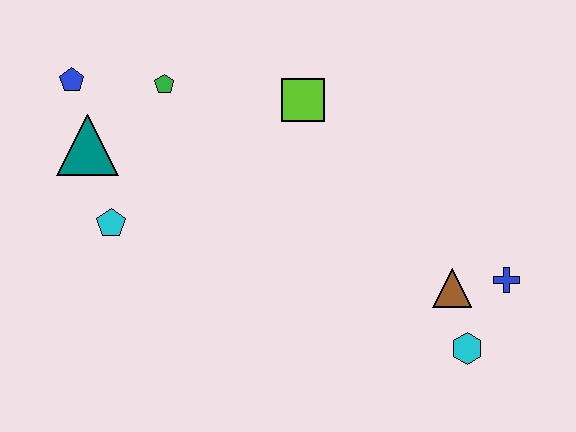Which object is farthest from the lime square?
The cyan hexagon is farthest from the lime square.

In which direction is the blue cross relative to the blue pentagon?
The blue cross is to the right of the blue pentagon.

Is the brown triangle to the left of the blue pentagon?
No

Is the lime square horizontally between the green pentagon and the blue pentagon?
No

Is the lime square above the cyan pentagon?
Yes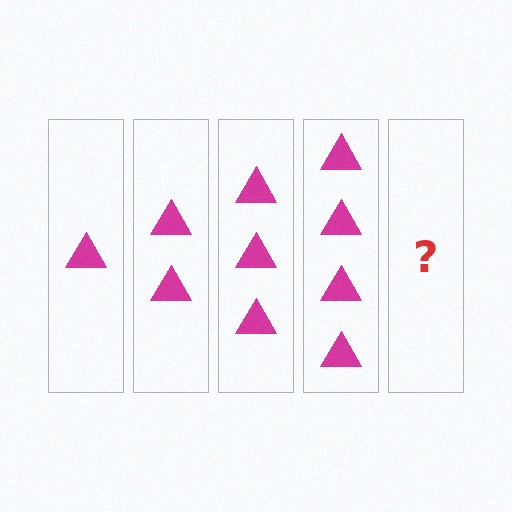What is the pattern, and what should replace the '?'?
The pattern is that each step adds one more triangle. The '?' should be 5 triangles.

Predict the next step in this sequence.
The next step is 5 triangles.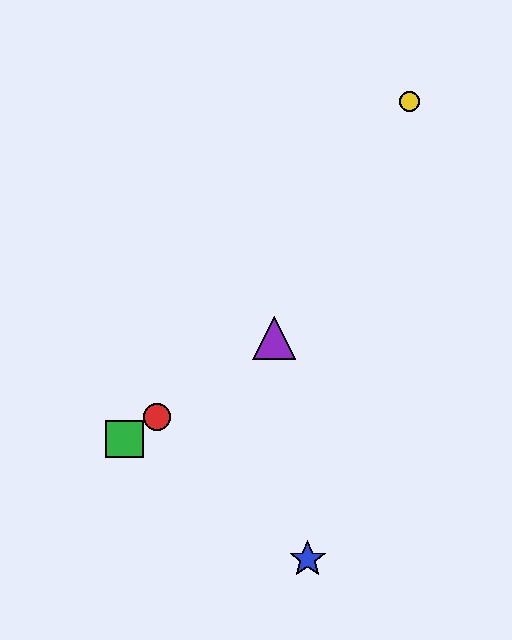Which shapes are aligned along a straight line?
The red circle, the green square, the purple triangle are aligned along a straight line.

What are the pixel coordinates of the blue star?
The blue star is at (308, 559).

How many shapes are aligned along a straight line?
3 shapes (the red circle, the green square, the purple triangle) are aligned along a straight line.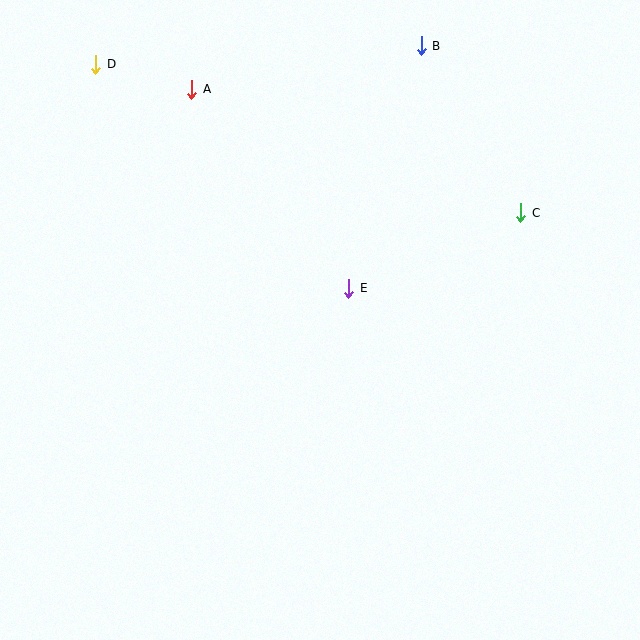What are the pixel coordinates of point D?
Point D is at (95, 64).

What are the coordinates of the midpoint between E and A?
The midpoint between E and A is at (271, 188).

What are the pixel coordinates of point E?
Point E is at (349, 288).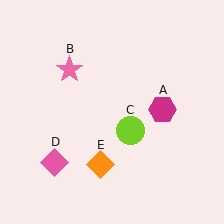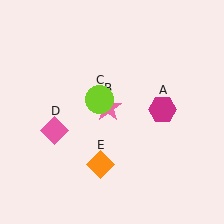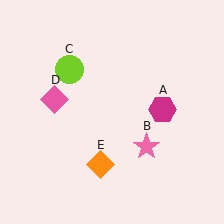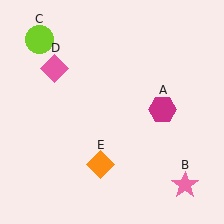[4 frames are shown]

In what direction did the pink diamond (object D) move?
The pink diamond (object D) moved up.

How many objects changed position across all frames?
3 objects changed position: pink star (object B), lime circle (object C), pink diamond (object D).